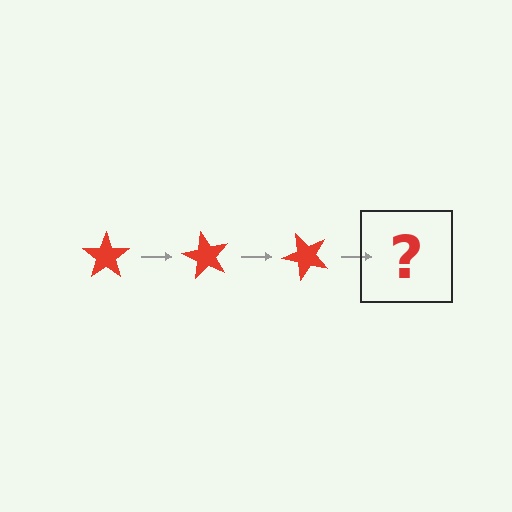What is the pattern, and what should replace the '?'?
The pattern is that the star rotates 60 degrees each step. The '?' should be a red star rotated 180 degrees.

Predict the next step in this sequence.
The next step is a red star rotated 180 degrees.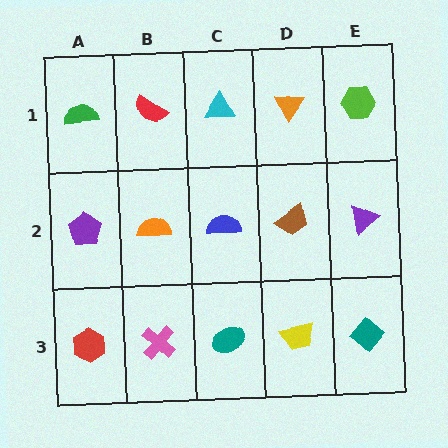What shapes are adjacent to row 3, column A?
A purple pentagon (row 2, column A), a pink cross (row 3, column B).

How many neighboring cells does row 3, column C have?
3.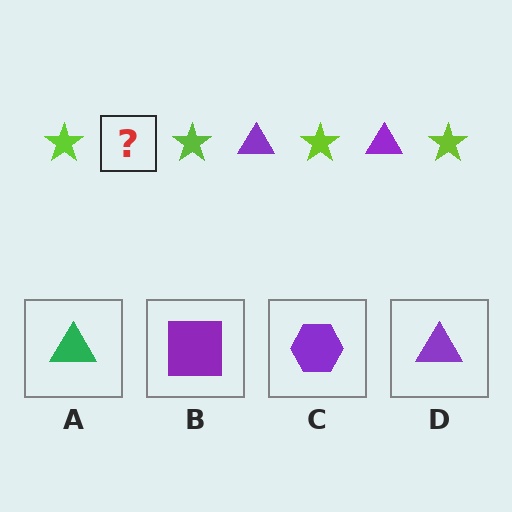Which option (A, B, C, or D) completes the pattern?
D.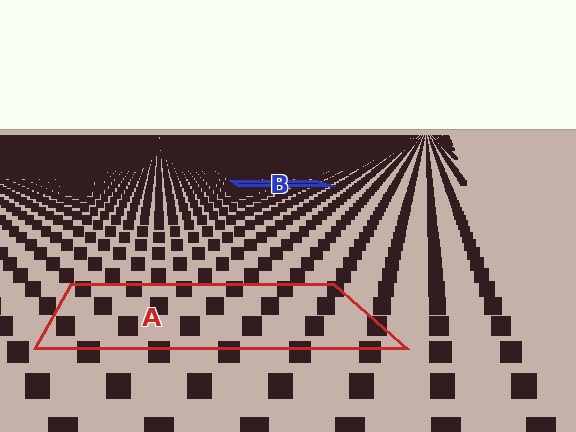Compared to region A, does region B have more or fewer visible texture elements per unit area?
Region B has more texture elements per unit area — they are packed more densely because it is farther away.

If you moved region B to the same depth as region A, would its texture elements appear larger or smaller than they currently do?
They would appear larger. At a closer depth, the same texture elements are projected at a bigger on-screen size.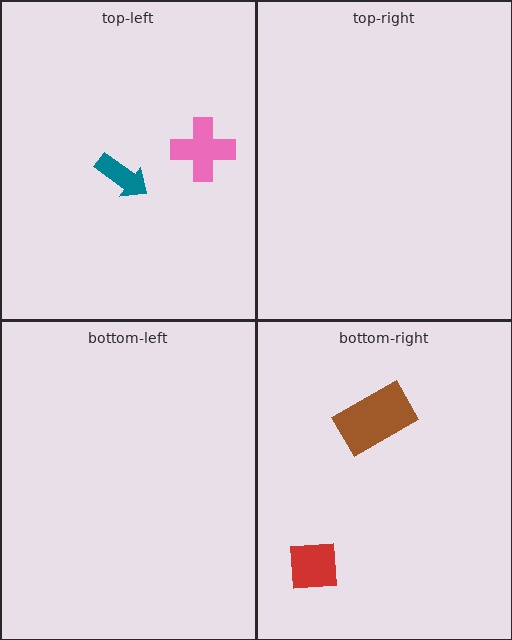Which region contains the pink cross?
The top-left region.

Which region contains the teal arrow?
The top-left region.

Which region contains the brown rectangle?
The bottom-right region.